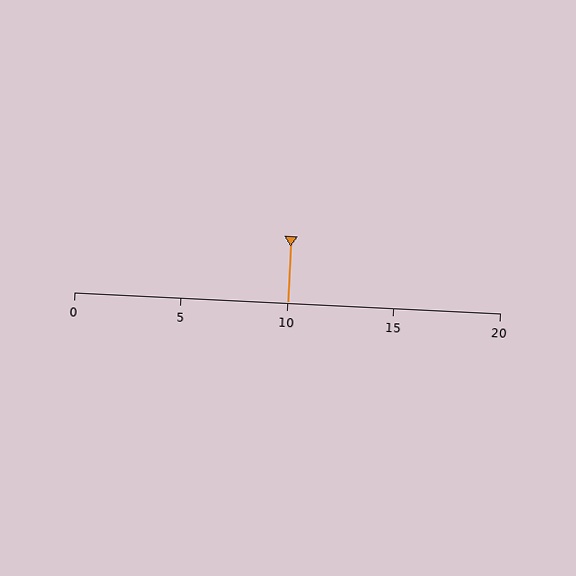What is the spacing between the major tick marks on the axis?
The major ticks are spaced 5 apart.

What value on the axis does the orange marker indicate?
The marker indicates approximately 10.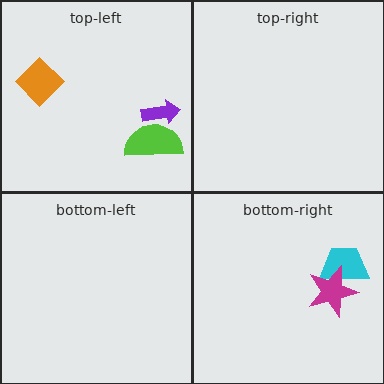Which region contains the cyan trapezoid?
The bottom-right region.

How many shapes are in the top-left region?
3.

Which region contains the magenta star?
The bottom-right region.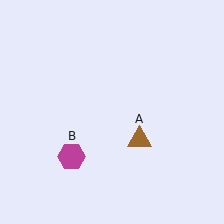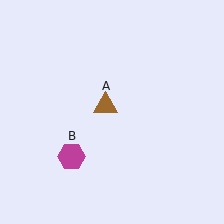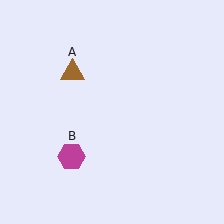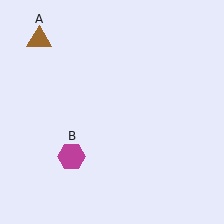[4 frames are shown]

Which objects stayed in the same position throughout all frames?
Magenta hexagon (object B) remained stationary.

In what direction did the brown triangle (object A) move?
The brown triangle (object A) moved up and to the left.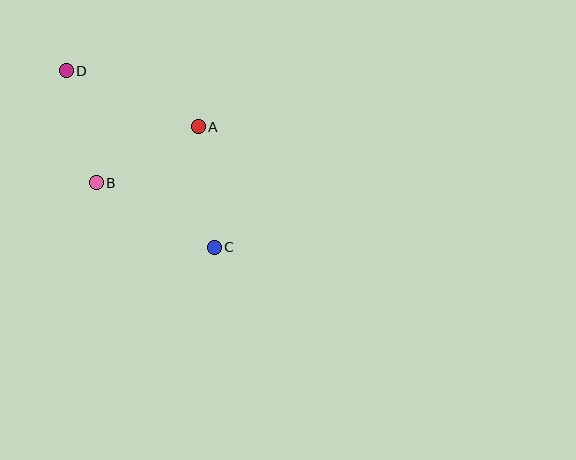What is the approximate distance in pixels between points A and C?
The distance between A and C is approximately 122 pixels.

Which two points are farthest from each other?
Points C and D are farthest from each other.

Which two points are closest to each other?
Points B and D are closest to each other.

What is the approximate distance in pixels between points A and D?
The distance between A and D is approximately 144 pixels.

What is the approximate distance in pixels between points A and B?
The distance between A and B is approximately 116 pixels.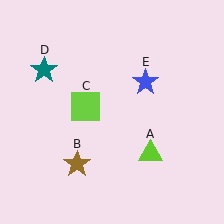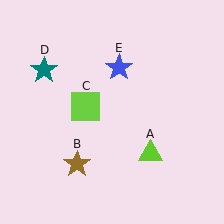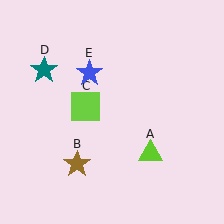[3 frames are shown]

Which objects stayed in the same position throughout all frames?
Lime triangle (object A) and brown star (object B) and lime square (object C) and teal star (object D) remained stationary.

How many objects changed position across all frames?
1 object changed position: blue star (object E).